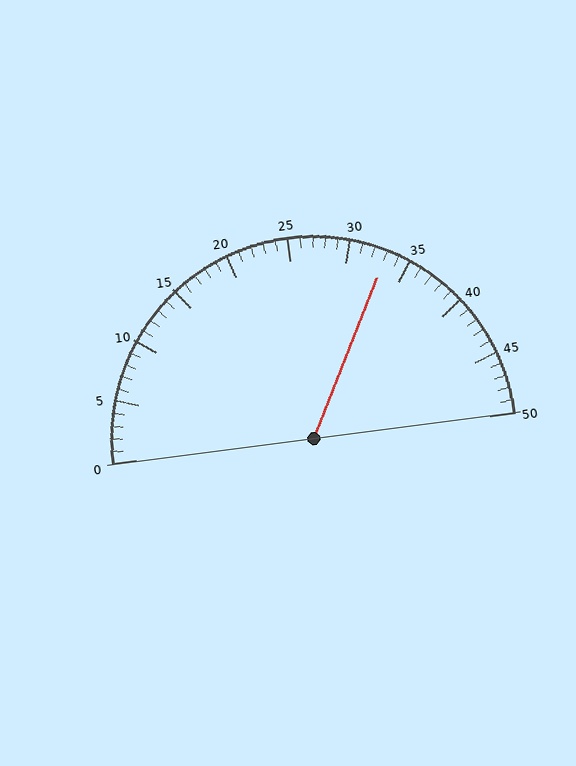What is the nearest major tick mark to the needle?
The nearest major tick mark is 35.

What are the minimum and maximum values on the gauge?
The gauge ranges from 0 to 50.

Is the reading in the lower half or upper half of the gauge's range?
The reading is in the upper half of the range (0 to 50).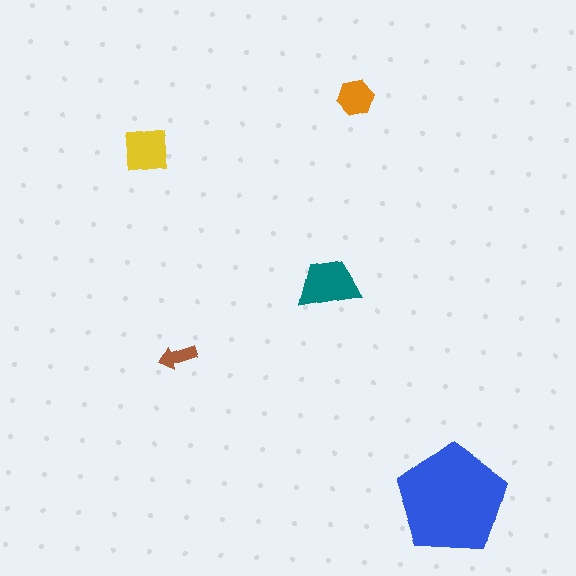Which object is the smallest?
The brown arrow.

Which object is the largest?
The blue pentagon.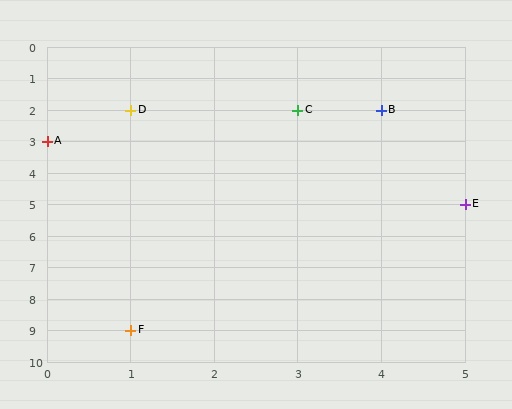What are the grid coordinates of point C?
Point C is at grid coordinates (3, 2).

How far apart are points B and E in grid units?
Points B and E are 1 column and 3 rows apart (about 3.2 grid units diagonally).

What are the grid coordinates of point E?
Point E is at grid coordinates (5, 5).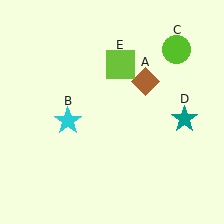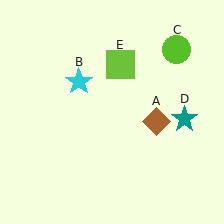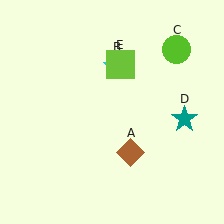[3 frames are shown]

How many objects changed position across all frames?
2 objects changed position: brown diamond (object A), cyan star (object B).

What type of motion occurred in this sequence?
The brown diamond (object A), cyan star (object B) rotated clockwise around the center of the scene.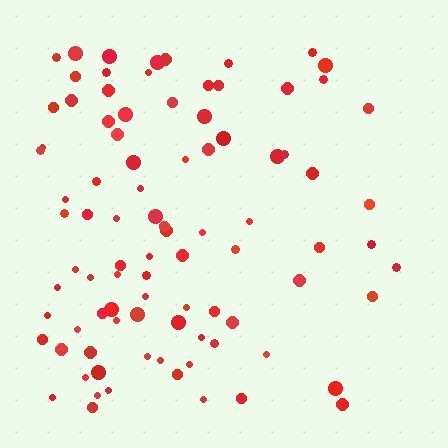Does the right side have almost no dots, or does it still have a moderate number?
Still a moderate number, just noticeably fewer than the left.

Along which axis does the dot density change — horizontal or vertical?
Horizontal.